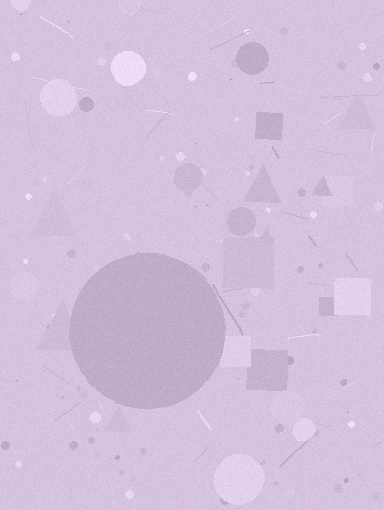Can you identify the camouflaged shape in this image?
The camouflaged shape is a circle.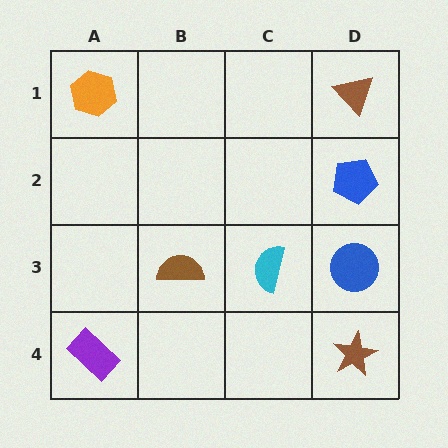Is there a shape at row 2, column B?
No, that cell is empty.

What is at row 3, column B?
A brown semicircle.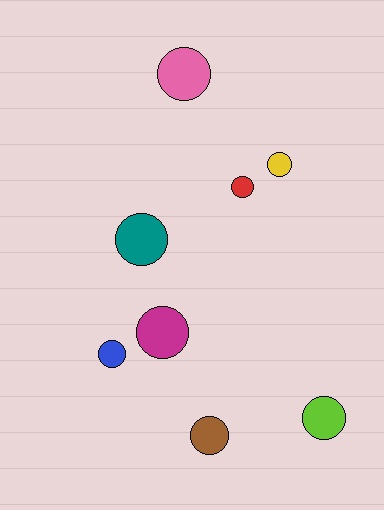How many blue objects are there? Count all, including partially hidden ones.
There is 1 blue object.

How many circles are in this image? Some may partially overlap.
There are 8 circles.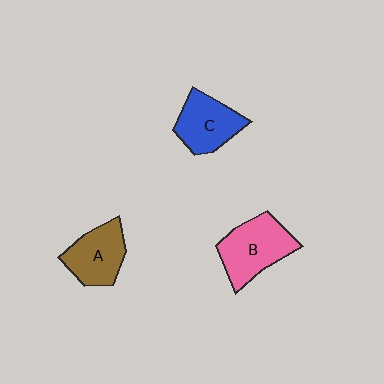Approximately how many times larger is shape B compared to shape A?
Approximately 1.2 times.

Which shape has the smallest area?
Shape A (brown).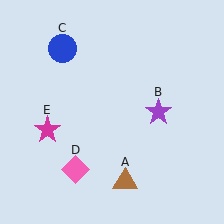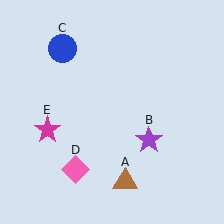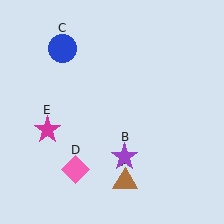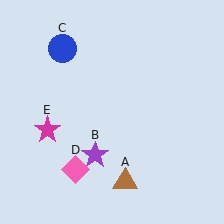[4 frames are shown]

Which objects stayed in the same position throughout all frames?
Brown triangle (object A) and blue circle (object C) and pink diamond (object D) and magenta star (object E) remained stationary.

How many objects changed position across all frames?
1 object changed position: purple star (object B).